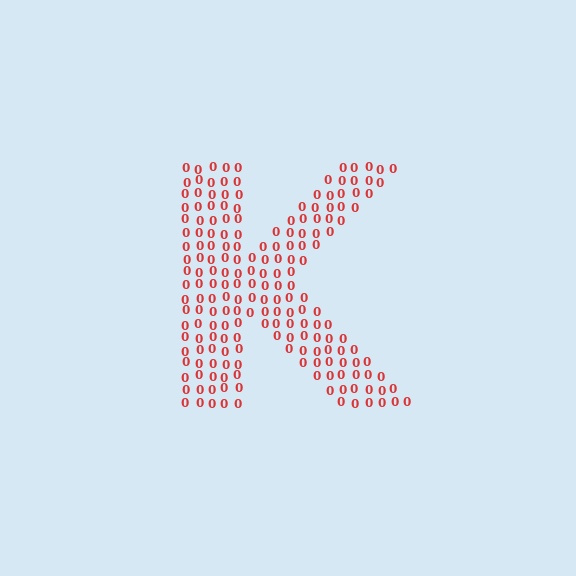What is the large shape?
The large shape is the letter K.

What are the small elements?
The small elements are digit 0's.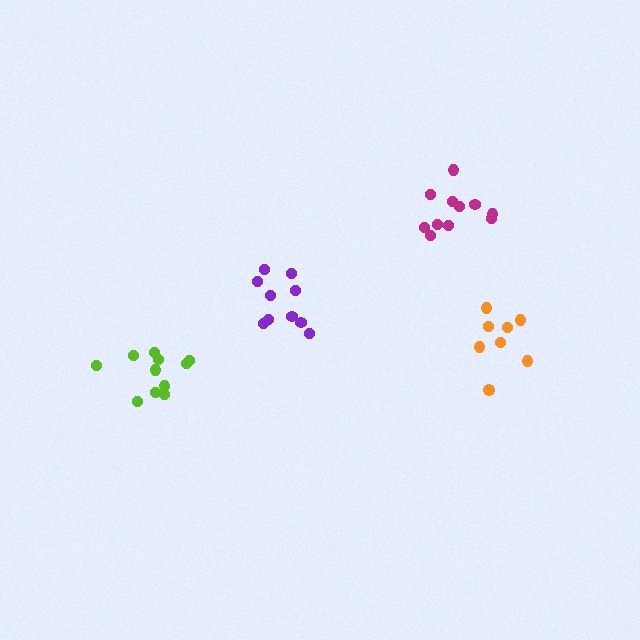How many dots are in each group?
Group 1: 11 dots, Group 2: 11 dots, Group 3: 10 dots, Group 4: 8 dots (40 total).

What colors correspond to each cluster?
The clusters are colored: magenta, lime, purple, orange.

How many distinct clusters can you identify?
There are 4 distinct clusters.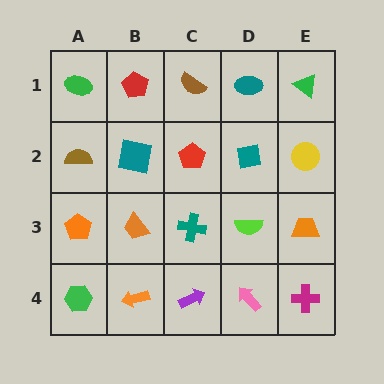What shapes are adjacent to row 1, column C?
A red pentagon (row 2, column C), a red pentagon (row 1, column B), a teal ellipse (row 1, column D).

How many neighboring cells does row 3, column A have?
3.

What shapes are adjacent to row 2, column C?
A brown semicircle (row 1, column C), a teal cross (row 3, column C), a teal square (row 2, column B), a teal square (row 2, column D).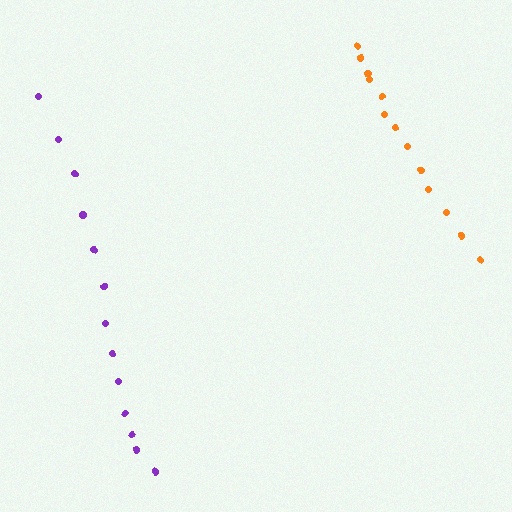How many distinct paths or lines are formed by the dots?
There are 2 distinct paths.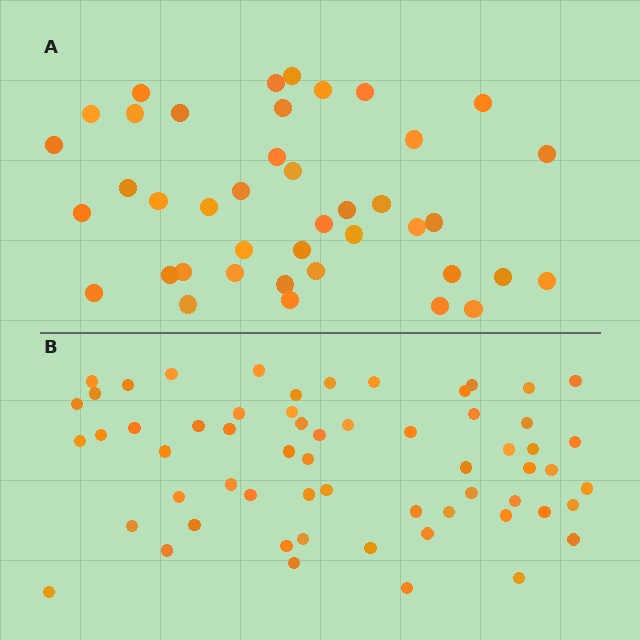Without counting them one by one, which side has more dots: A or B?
Region B (the bottom region) has more dots.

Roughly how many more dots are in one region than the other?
Region B has approximately 20 more dots than region A.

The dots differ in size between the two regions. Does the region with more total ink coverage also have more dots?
No. Region A has more total ink coverage because its dots are larger, but region B actually contains more individual dots. Total area can be misleading — the number of items is what matters here.